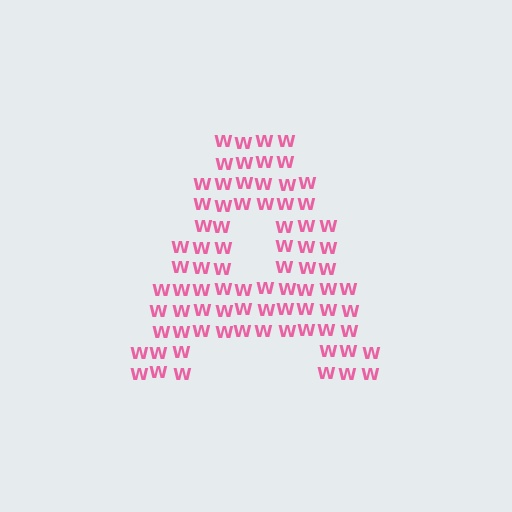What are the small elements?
The small elements are letter W's.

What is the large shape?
The large shape is the letter A.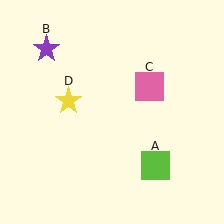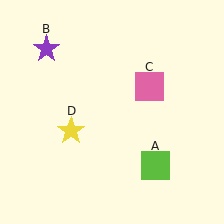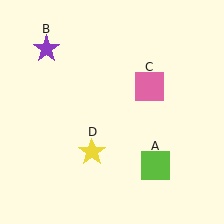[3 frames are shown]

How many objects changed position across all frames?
1 object changed position: yellow star (object D).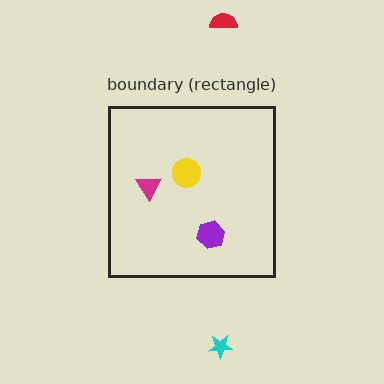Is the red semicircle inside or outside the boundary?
Outside.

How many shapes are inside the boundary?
3 inside, 2 outside.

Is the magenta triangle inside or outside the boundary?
Inside.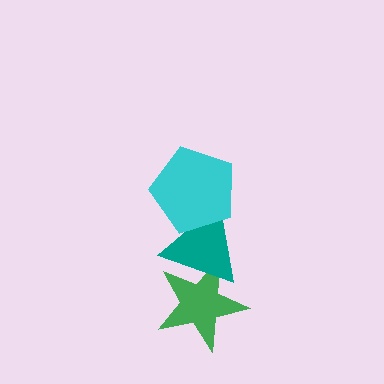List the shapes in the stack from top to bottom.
From top to bottom: the cyan pentagon, the teal triangle, the green star.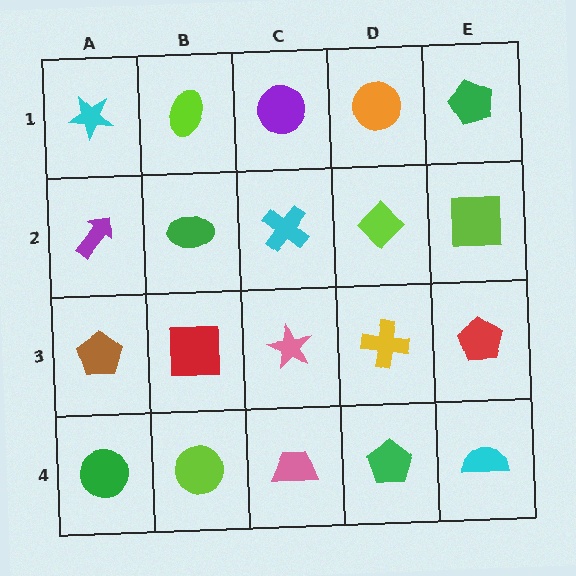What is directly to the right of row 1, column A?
A lime ellipse.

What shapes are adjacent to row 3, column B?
A green ellipse (row 2, column B), a lime circle (row 4, column B), a brown pentagon (row 3, column A), a pink star (row 3, column C).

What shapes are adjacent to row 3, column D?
A lime diamond (row 2, column D), a green pentagon (row 4, column D), a pink star (row 3, column C), a red pentagon (row 3, column E).